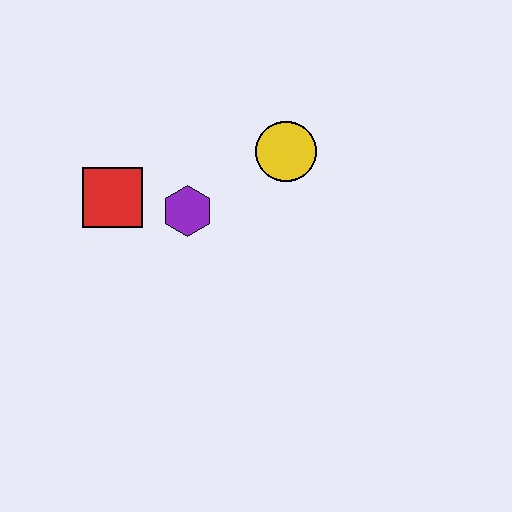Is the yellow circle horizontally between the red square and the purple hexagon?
No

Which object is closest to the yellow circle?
The purple hexagon is closest to the yellow circle.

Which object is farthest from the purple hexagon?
The yellow circle is farthest from the purple hexagon.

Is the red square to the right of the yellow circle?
No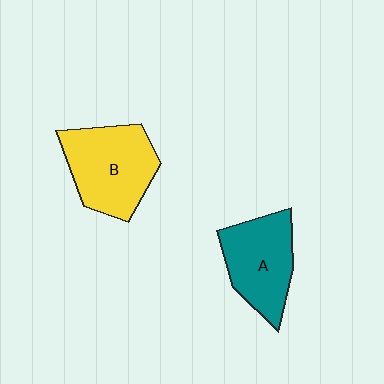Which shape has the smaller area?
Shape A (teal).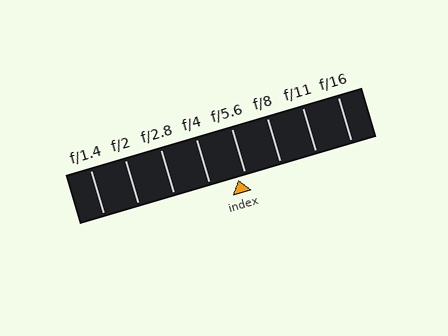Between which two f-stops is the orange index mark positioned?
The index mark is between f/4 and f/5.6.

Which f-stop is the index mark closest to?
The index mark is closest to f/5.6.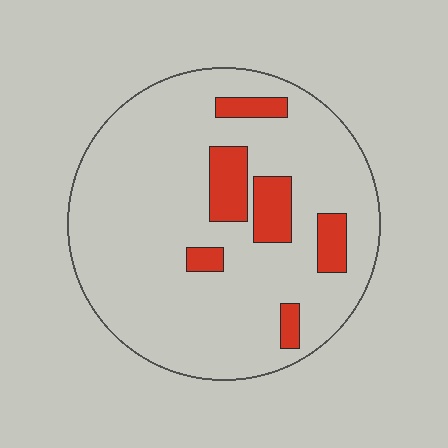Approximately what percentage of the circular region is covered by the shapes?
Approximately 15%.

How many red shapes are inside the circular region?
6.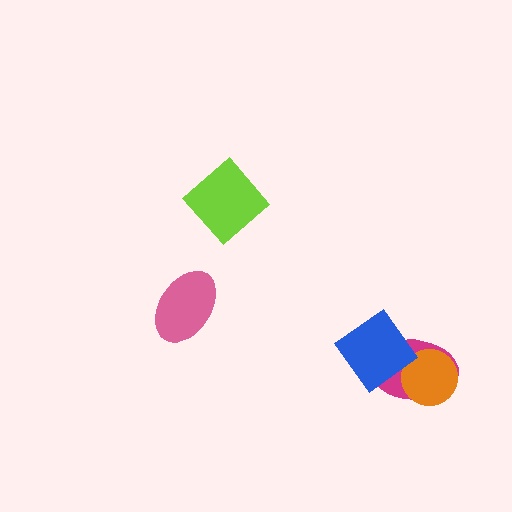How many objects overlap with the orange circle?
2 objects overlap with the orange circle.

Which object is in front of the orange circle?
The blue diamond is in front of the orange circle.